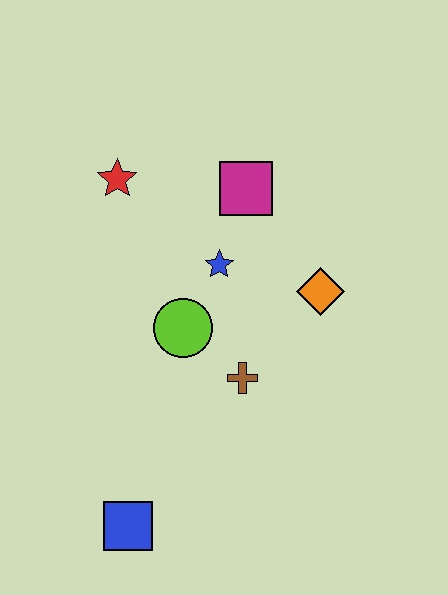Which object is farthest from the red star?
The blue square is farthest from the red star.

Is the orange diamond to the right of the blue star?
Yes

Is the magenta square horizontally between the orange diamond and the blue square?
Yes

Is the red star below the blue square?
No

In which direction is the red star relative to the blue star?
The red star is to the left of the blue star.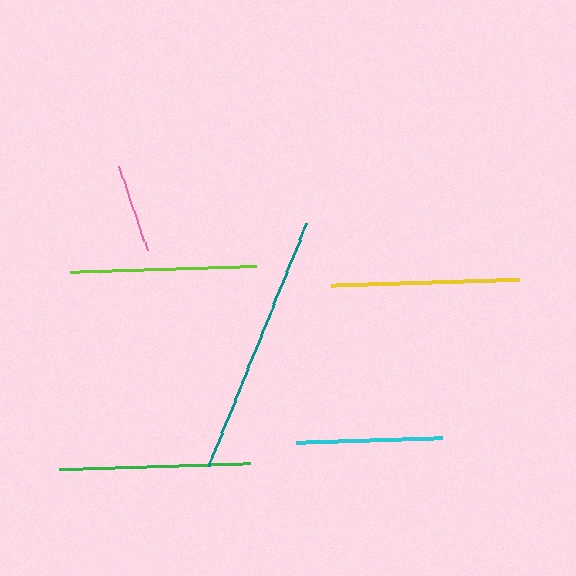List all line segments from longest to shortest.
From longest to shortest: teal, green, yellow, lime, cyan, pink.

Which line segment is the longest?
The teal line is the longest at approximately 261 pixels.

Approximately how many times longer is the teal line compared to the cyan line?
The teal line is approximately 1.8 times the length of the cyan line.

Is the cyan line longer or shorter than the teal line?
The teal line is longer than the cyan line.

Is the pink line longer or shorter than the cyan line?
The cyan line is longer than the pink line.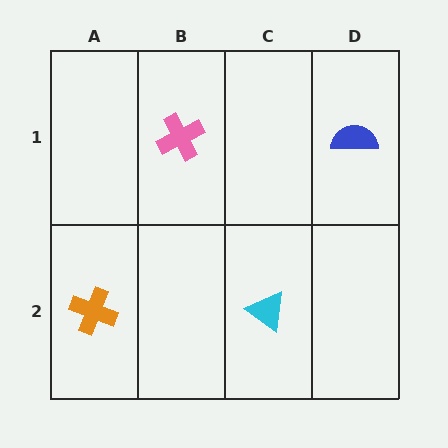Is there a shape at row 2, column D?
No, that cell is empty.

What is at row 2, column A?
An orange cross.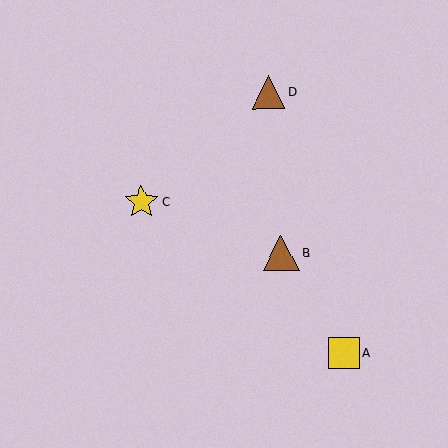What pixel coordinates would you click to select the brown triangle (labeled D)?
Click at (268, 92) to select the brown triangle D.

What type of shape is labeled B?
Shape B is a brown triangle.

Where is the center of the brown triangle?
The center of the brown triangle is at (281, 253).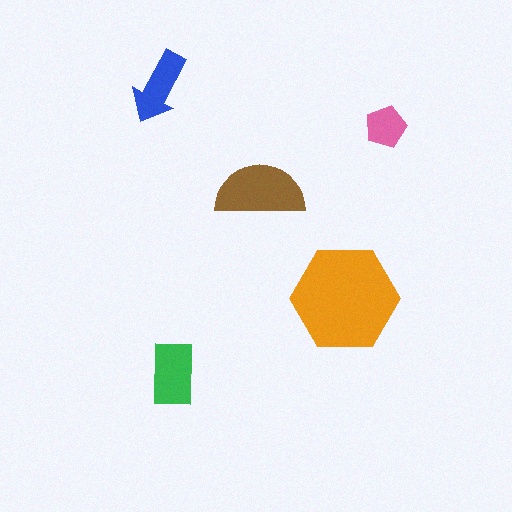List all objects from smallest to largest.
The pink pentagon, the blue arrow, the green rectangle, the brown semicircle, the orange hexagon.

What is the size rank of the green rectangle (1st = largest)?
3rd.